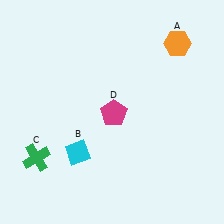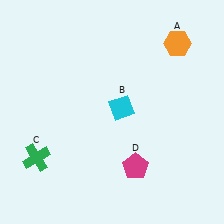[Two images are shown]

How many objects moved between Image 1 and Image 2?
2 objects moved between the two images.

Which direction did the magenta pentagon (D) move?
The magenta pentagon (D) moved down.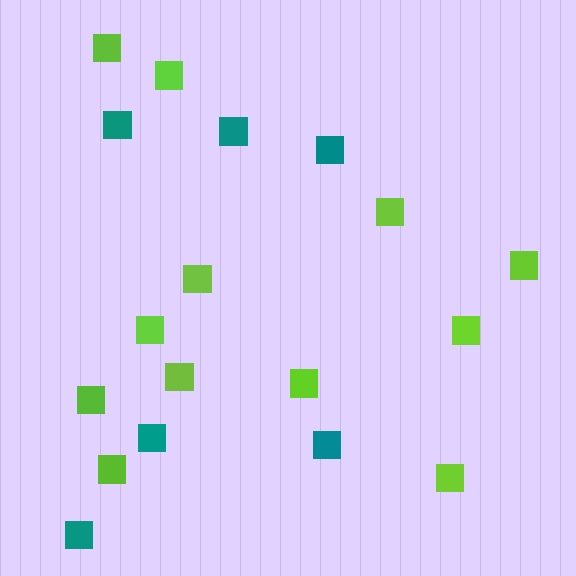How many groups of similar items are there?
There are 2 groups: one group of lime squares (12) and one group of teal squares (6).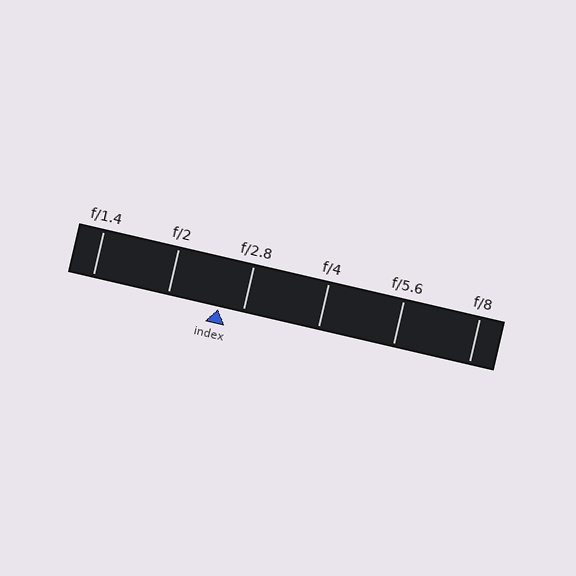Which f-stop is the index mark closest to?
The index mark is closest to f/2.8.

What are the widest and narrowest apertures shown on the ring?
The widest aperture shown is f/1.4 and the narrowest is f/8.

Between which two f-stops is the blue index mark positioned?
The index mark is between f/2 and f/2.8.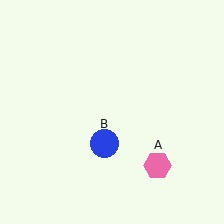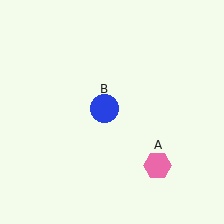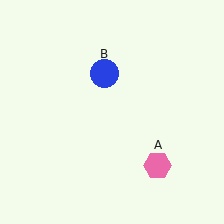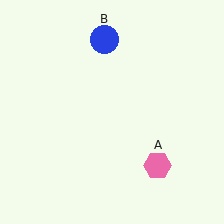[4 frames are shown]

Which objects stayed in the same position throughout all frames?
Pink hexagon (object A) remained stationary.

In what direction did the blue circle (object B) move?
The blue circle (object B) moved up.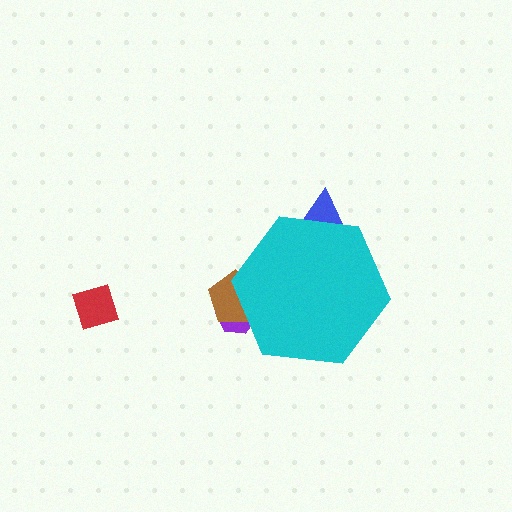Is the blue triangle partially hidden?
Yes, the blue triangle is partially hidden behind the cyan hexagon.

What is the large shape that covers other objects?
A cyan hexagon.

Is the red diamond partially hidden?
No, the red diamond is fully visible.